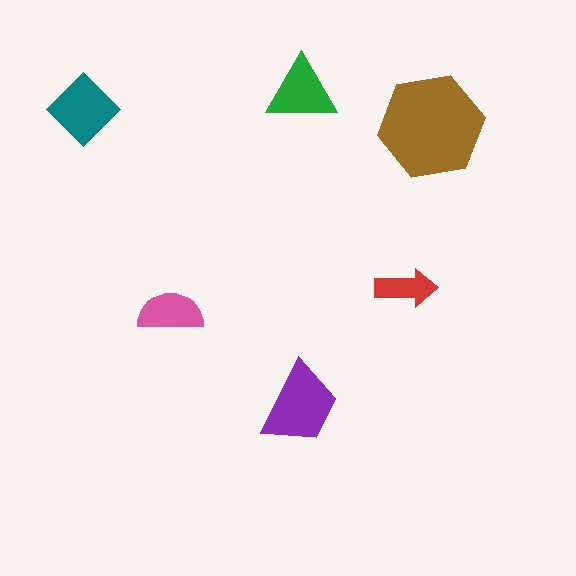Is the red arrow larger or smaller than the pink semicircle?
Smaller.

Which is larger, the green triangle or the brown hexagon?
The brown hexagon.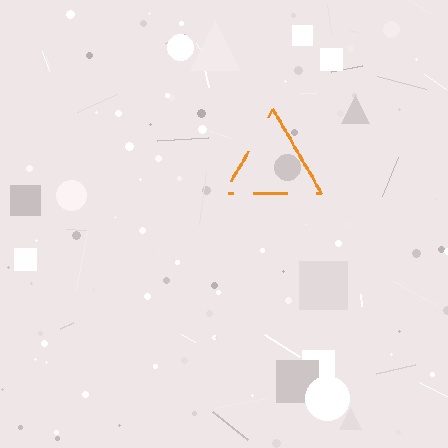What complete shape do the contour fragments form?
The contour fragments form a triangle.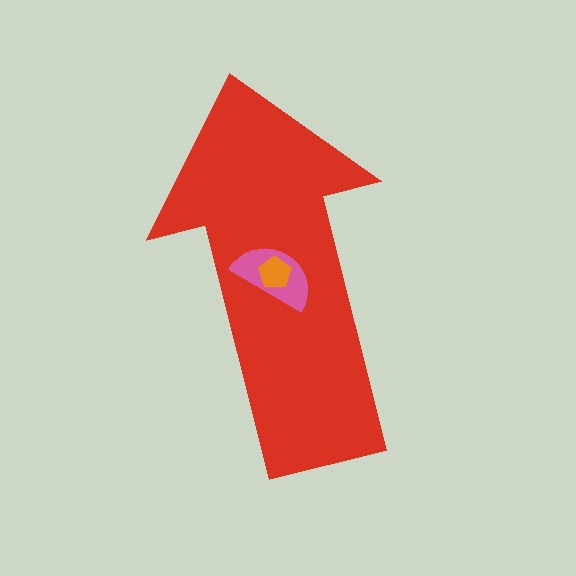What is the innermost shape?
The orange pentagon.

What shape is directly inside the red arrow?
The pink semicircle.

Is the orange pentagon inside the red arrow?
Yes.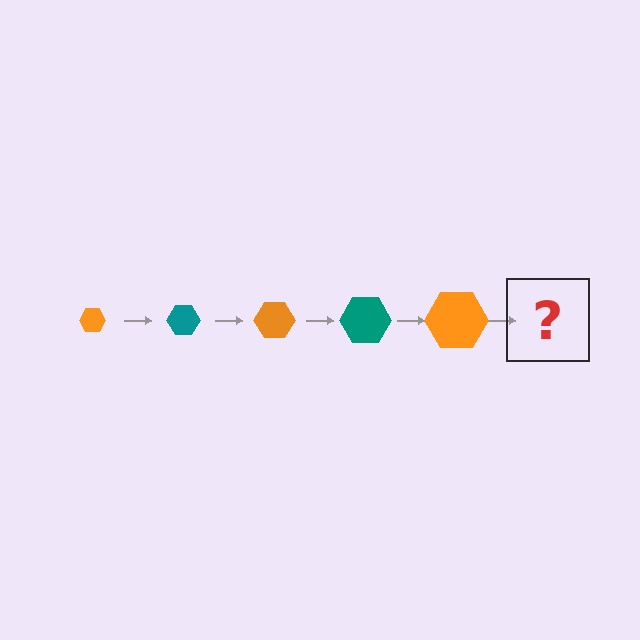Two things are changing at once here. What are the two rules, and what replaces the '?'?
The two rules are that the hexagon grows larger each step and the color cycles through orange and teal. The '?' should be a teal hexagon, larger than the previous one.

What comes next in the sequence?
The next element should be a teal hexagon, larger than the previous one.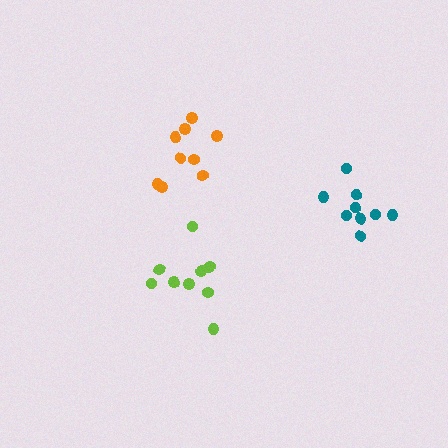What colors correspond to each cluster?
The clusters are colored: orange, lime, teal.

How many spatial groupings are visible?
There are 3 spatial groupings.